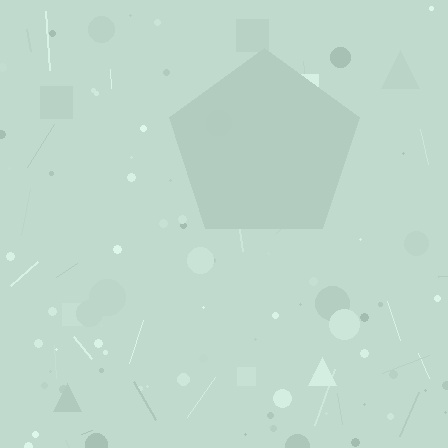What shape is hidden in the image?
A pentagon is hidden in the image.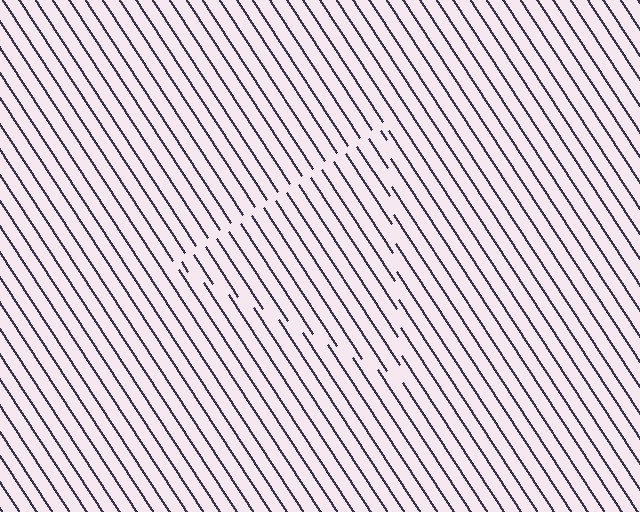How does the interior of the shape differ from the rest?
The interior of the shape contains the same grating, shifted by half a period — the contour is defined by the phase discontinuity where line-ends from the inner and outer gratings abut.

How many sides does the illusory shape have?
3 sides — the line-ends trace a triangle.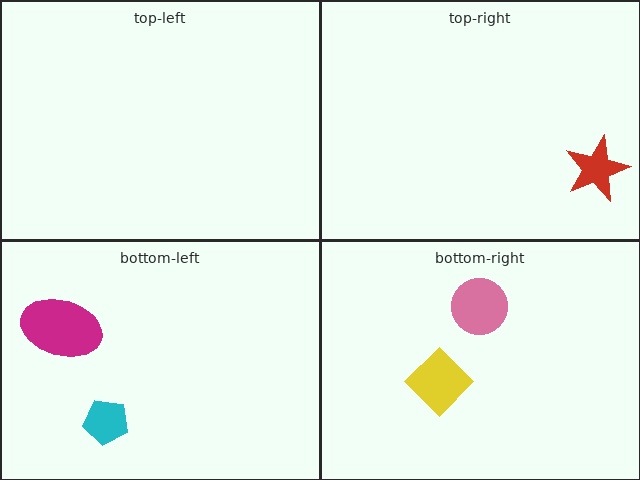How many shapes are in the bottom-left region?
2.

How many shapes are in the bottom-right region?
2.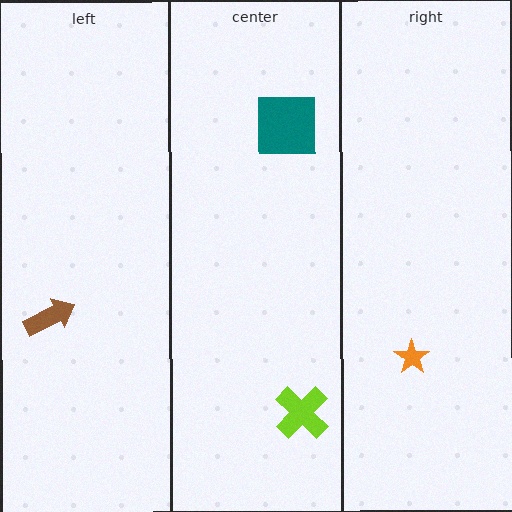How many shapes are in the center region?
2.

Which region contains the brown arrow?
The left region.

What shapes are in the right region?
The orange star.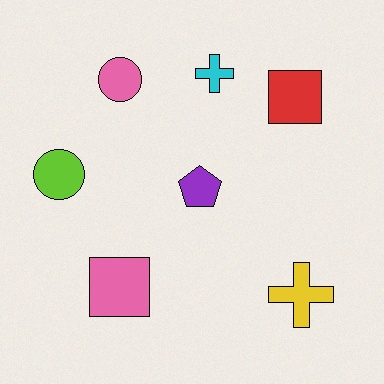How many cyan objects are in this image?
There is 1 cyan object.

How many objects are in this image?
There are 7 objects.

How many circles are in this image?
There are 2 circles.